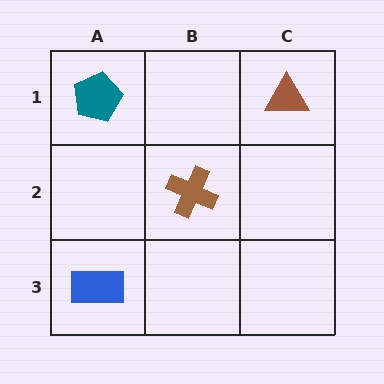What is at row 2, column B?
A brown cross.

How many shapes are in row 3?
1 shape.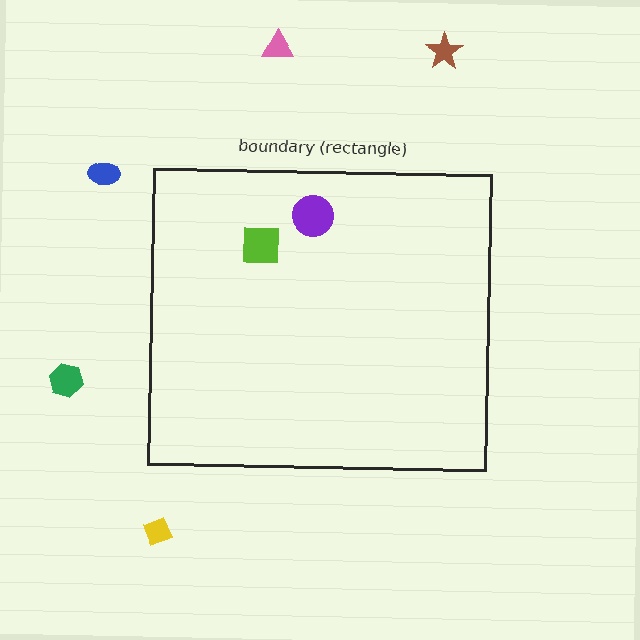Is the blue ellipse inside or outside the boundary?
Outside.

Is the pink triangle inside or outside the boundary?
Outside.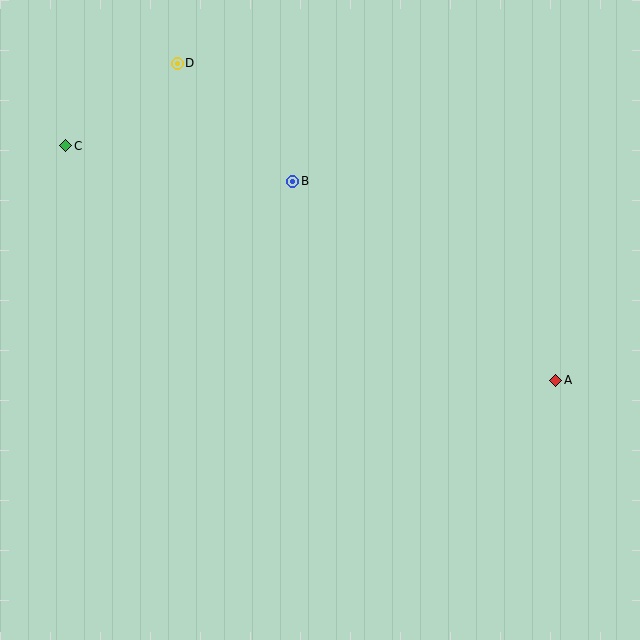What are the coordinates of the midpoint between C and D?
The midpoint between C and D is at (121, 105).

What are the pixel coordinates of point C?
Point C is at (66, 146).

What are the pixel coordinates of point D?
Point D is at (177, 63).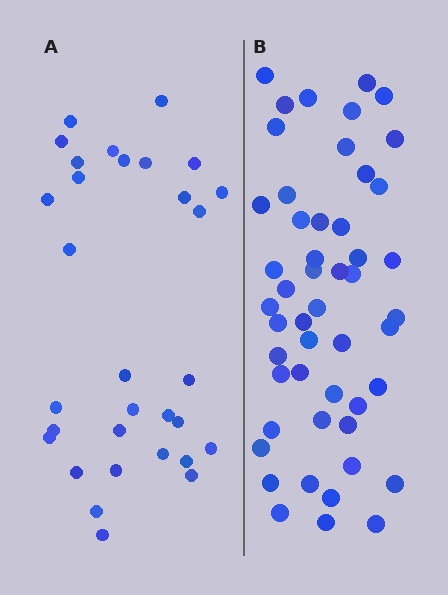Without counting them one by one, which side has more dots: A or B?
Region B (the right region) has more dots.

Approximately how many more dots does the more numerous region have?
Region B has approximately 20 more dots than region A.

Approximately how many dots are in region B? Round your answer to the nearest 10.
About 50 dots.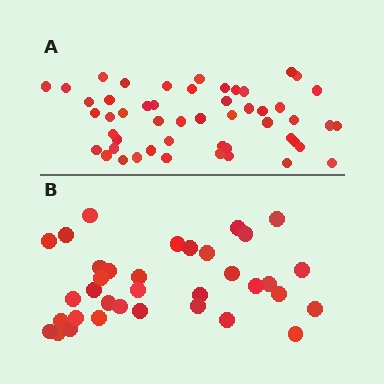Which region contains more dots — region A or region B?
Region A (the top region) has more dots.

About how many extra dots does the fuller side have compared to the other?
Region A has approximately 15 more dots than region B.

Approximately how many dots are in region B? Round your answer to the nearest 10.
About 40 dots. (The exact count is 35, which rounds to 40.)